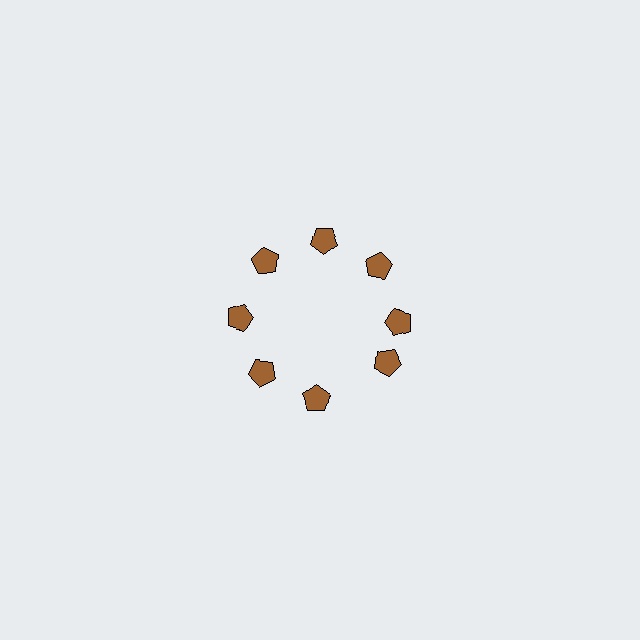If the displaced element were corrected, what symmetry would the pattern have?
It would have 8-fold rotational symmetry — the pattern would map onto itself every 45 degrees.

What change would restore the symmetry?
The symmetry would be restored by rotating it back into even spacing with its neighbors so that all 8 pentagons sit at equal angles and equal distance from the center.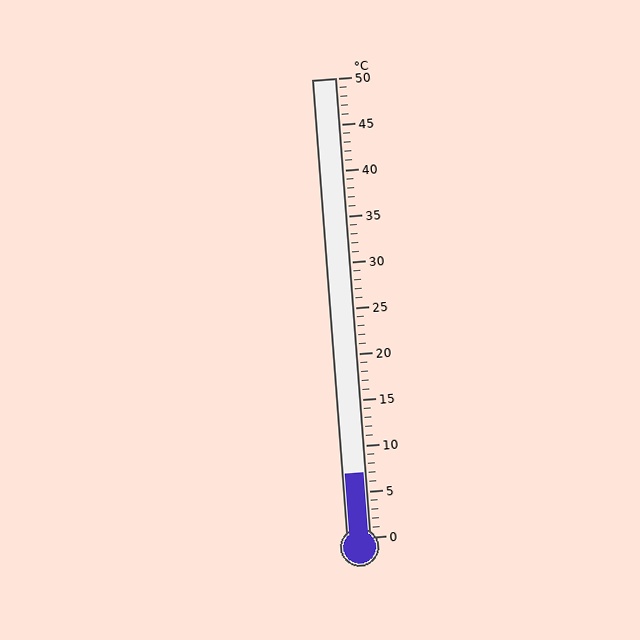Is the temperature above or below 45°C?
The temperature is below 45°C.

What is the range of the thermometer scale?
The thermometer scale ranges from 0°C to 50°C.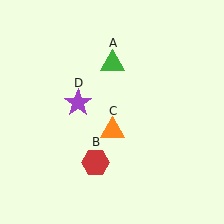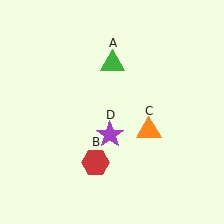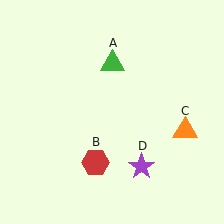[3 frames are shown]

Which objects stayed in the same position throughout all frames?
Green triangle (object A) and red hexagon (object B) remained stationary.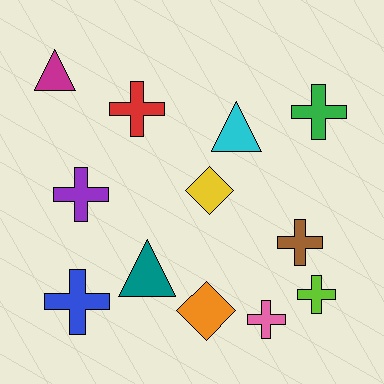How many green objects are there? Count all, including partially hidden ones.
There is 1 green object.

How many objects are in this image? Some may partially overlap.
There are 12 objects.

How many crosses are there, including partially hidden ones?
There are 7 crosses.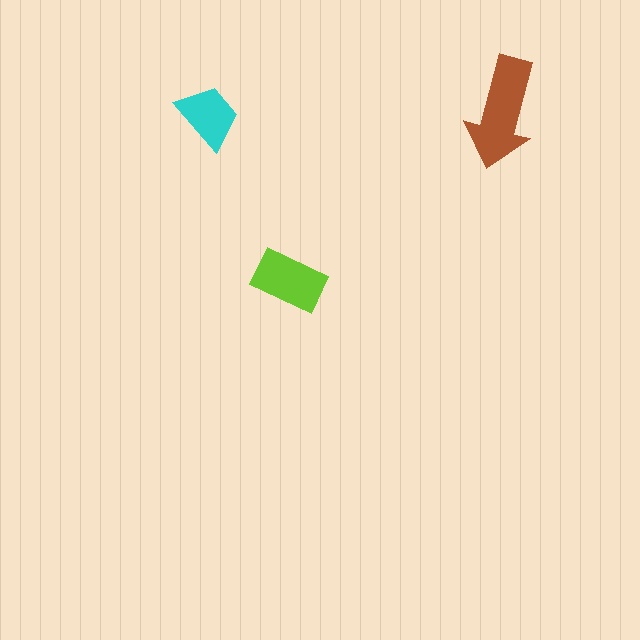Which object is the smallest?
The cyan trapezoid.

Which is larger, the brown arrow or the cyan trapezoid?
The brown arrow.